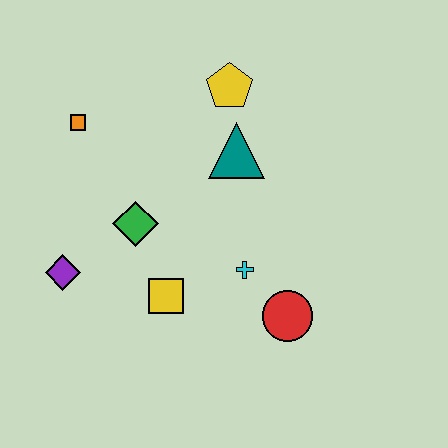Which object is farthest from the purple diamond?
The yellow pentagon is farthest from the purple diamond.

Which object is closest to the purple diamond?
The green diamond is closest to the purple diamond.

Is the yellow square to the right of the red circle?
No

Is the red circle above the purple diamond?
No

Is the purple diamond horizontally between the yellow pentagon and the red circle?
No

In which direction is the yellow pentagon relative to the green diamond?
The yellow pentagon is above the green diamond.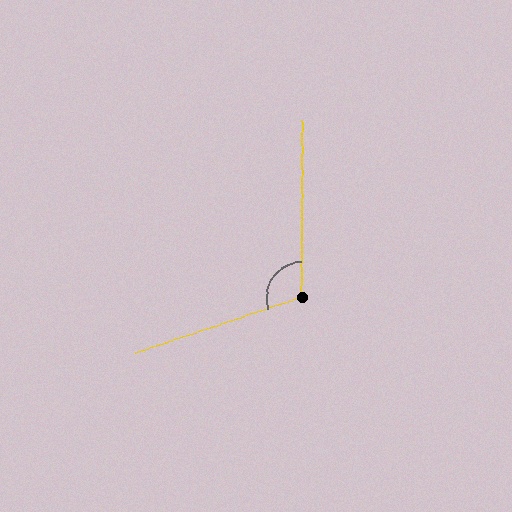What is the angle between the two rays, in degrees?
Approximately 109 degrees.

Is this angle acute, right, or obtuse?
It is obtuse.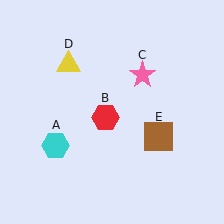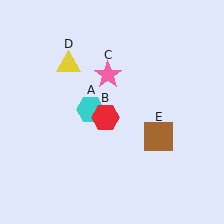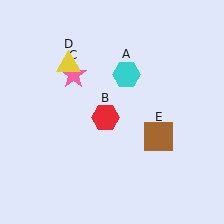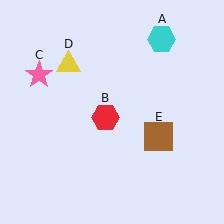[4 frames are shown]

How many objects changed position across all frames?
2 objects changed position: cyan hexagon (object A), pink star (object C).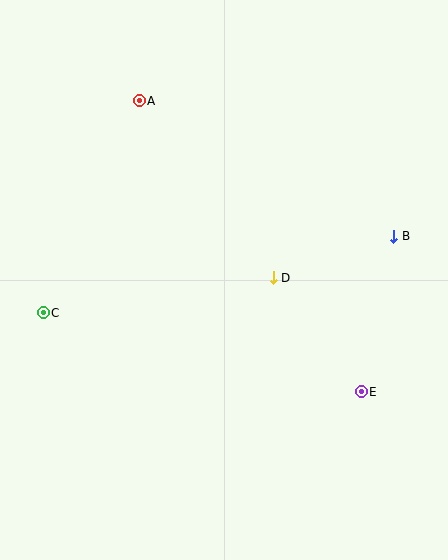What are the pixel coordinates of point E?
Point E is at (361, 392).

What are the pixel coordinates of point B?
Point B is at (394, 236).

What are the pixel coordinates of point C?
Point C is at (43, 313).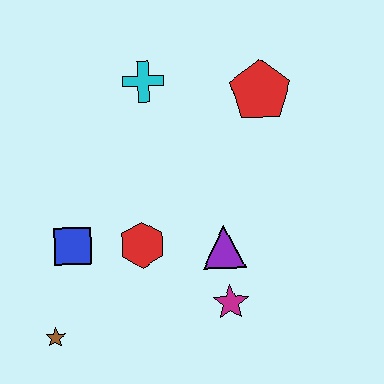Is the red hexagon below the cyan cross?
Yes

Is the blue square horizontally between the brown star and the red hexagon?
Yes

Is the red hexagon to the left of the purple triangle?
Yes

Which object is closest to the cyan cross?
The red pentagon is closest to the cyan cross.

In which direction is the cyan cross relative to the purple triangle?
The cyan cross is above the purple triangle.